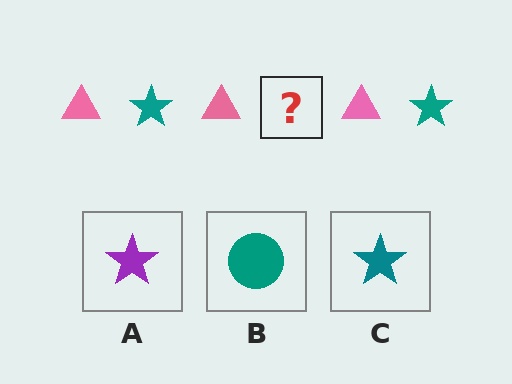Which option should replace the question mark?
Option C.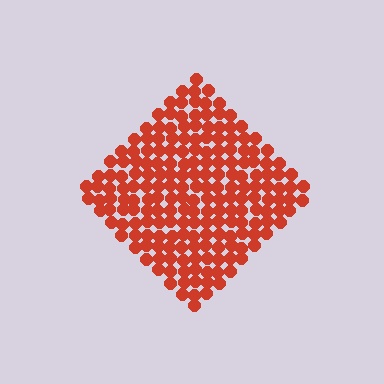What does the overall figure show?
The overall figure shows a diamond.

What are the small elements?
The small elements are circles.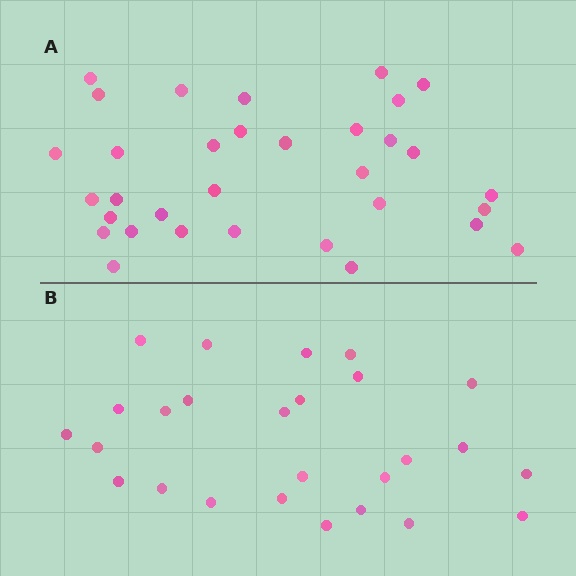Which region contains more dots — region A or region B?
Region A (the top region) has more dots.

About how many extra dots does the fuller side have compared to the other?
Region A has roughly 8 or so more dots than region B.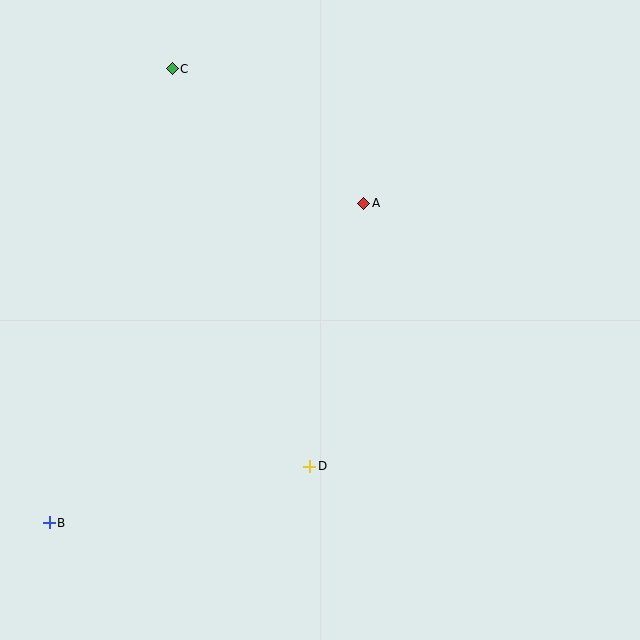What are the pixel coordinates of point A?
Point A is at (364, 203).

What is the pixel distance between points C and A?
The distance between C and A is 234 pixels.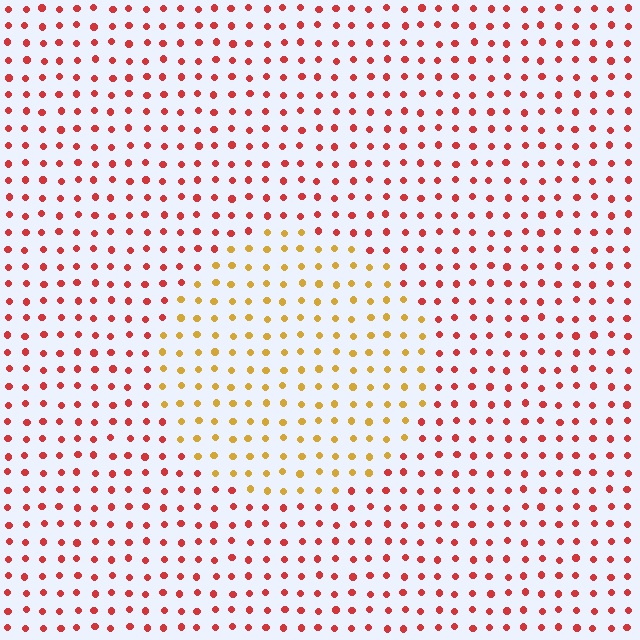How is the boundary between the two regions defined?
The boundary is defined purely by a slight shift in hue (about 45 degrees). Spacing, size, and orientation are identical on both sides.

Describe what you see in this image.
The image is filled with small red elements in a uniform arrangement. A circle-shaped region is visible where the elements are tinted to a slightly different hue, forming a subtle color boundary.